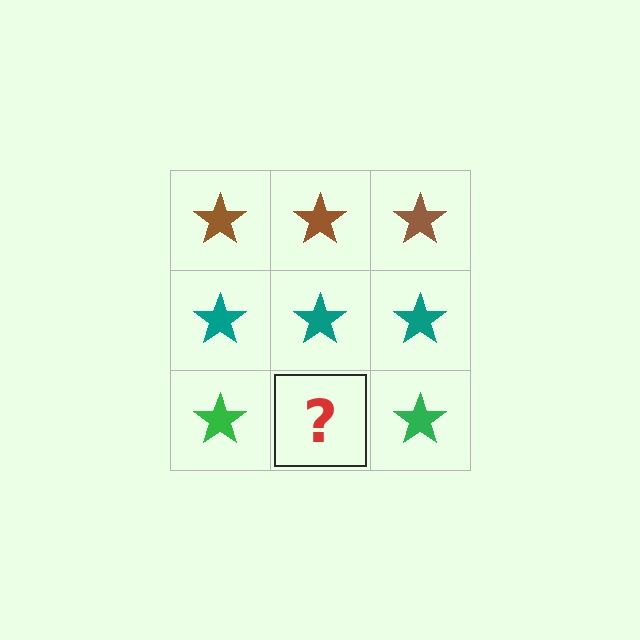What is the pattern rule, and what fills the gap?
The rule is that each row has a consistent color. The gap should be filled with a green star.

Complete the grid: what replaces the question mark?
The question mark should be replaced with a green star.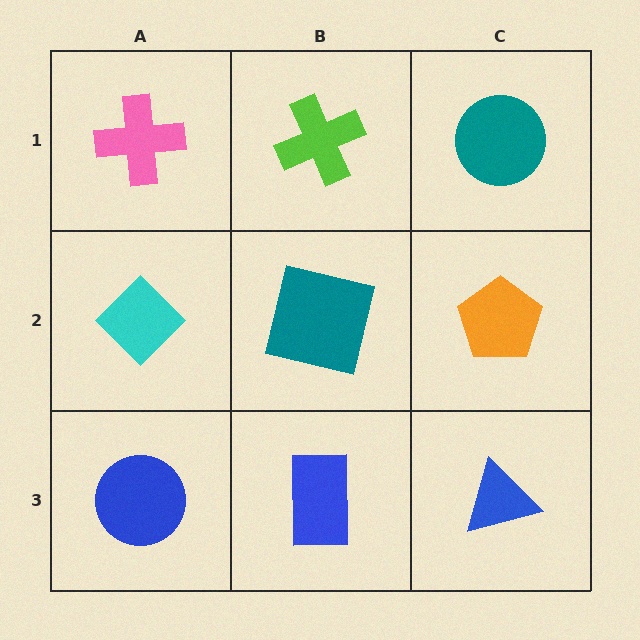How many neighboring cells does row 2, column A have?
3.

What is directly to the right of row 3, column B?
A blue triangle.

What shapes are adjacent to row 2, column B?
A lime cross (row 1, column B), a blue rectangle (row 3, column B), a cyan diamond (row 2, column A), an orange pentagon (row 2, column C).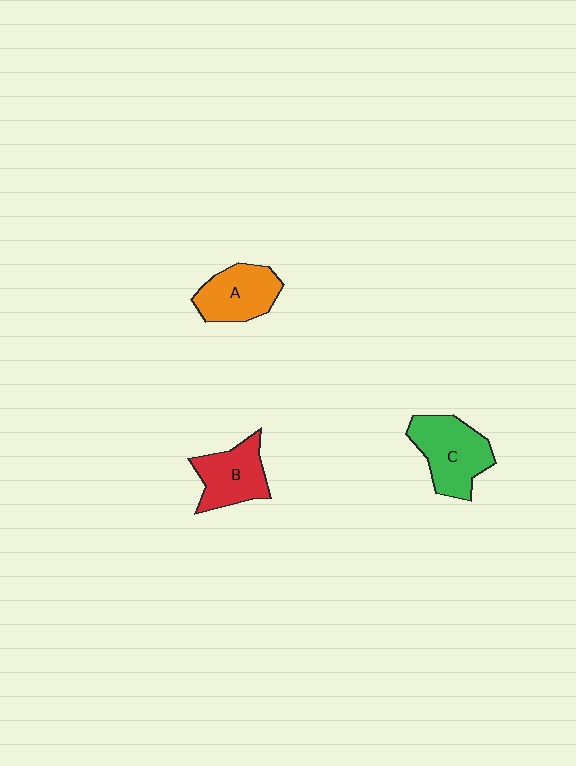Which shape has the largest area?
Shape C (green).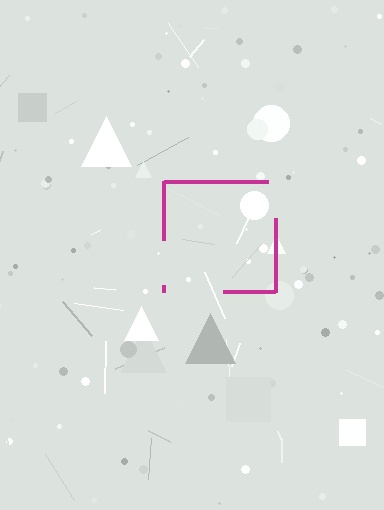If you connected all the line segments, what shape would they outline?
They would outline a square.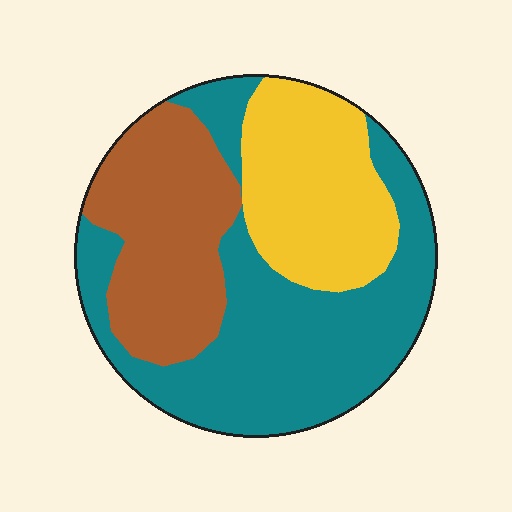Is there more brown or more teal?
Teal.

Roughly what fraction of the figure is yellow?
Yellow covers roughly 25% of the figure.